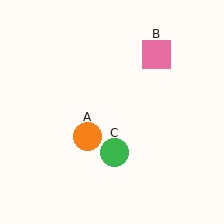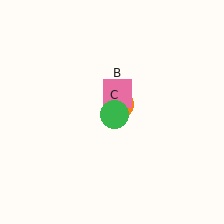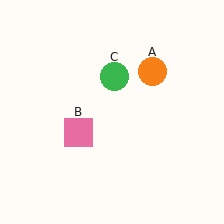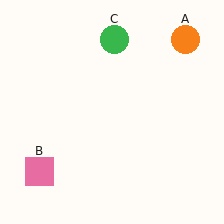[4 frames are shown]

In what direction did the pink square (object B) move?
The pink square (object B) moved down and to the left.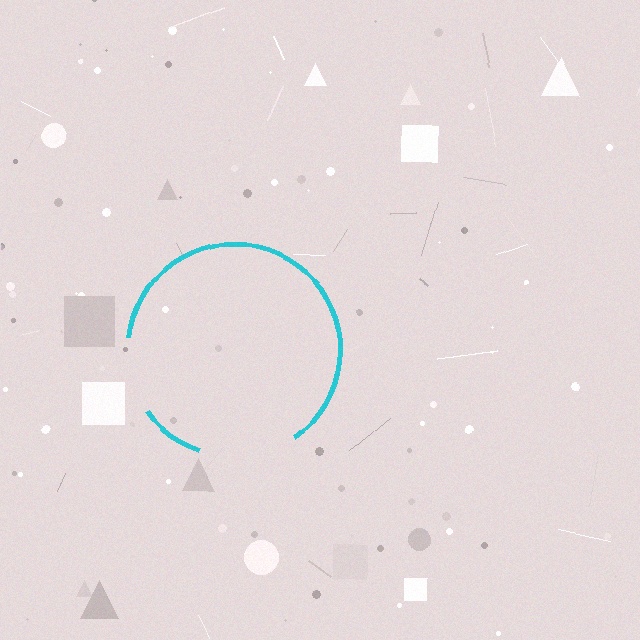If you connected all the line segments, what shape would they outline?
They would outline a circle.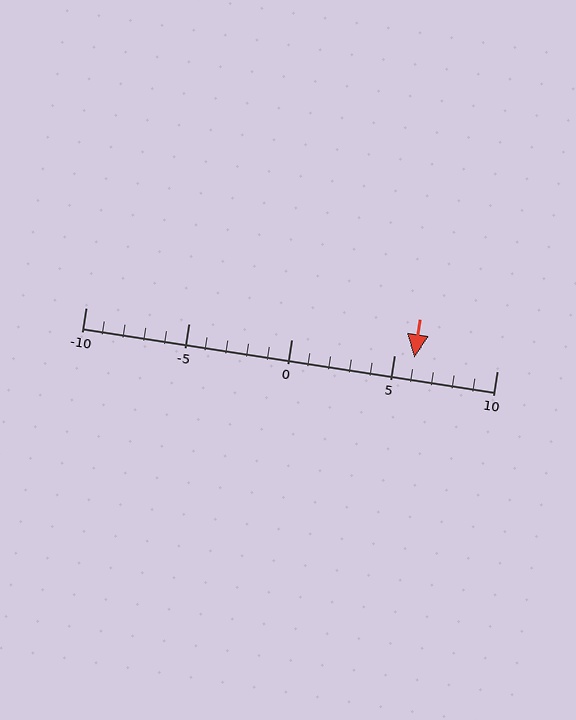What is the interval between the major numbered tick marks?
The major tick marks are spaced 5 units apart.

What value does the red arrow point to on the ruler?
The red arrow points to approximately 6.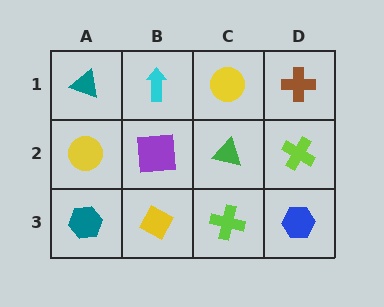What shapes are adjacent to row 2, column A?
A teal triangle (row 1, column A), a teal hexagon (row 3, column A), a purple square (row 2, column B).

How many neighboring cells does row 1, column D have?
2.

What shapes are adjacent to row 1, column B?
A purple square (row 2, column B), a teal triangle (row 1, column A), a yellow circle (row 1, column C).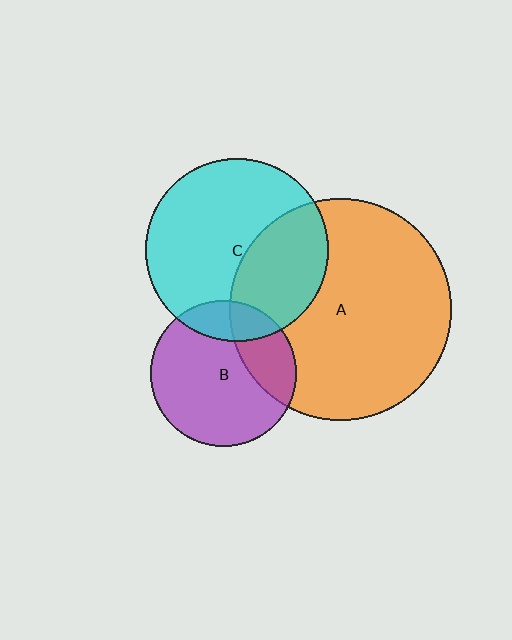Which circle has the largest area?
Circle A (orange).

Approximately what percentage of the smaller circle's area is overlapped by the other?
Approximately 20%.